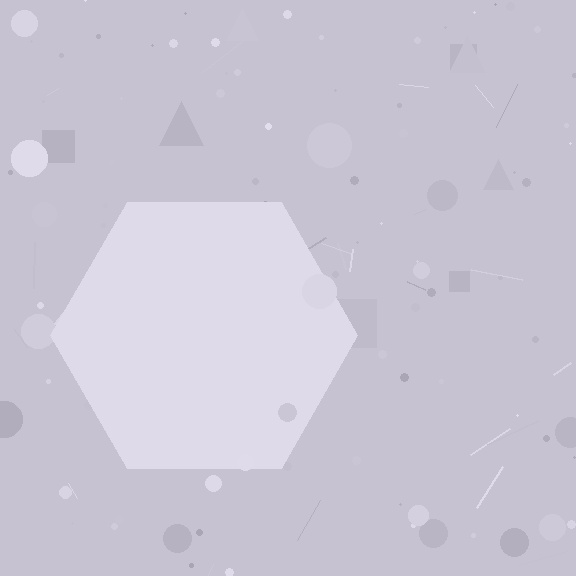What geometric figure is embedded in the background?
A hexagon is embedded in the background.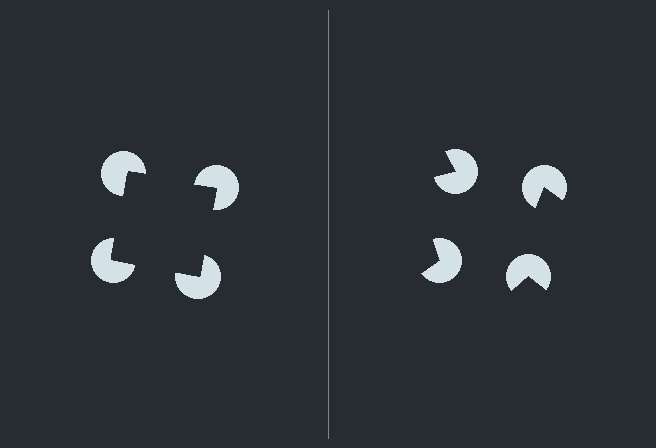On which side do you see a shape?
An illusory square appears on the left side. On the right side the wedge cuts are rotated, so no coherent shape forms.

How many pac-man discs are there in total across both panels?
8 — 4 on each side.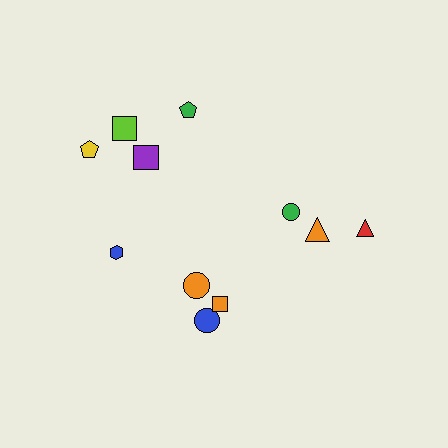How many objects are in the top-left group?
There are 5 objects.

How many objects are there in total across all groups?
There are 11 objects.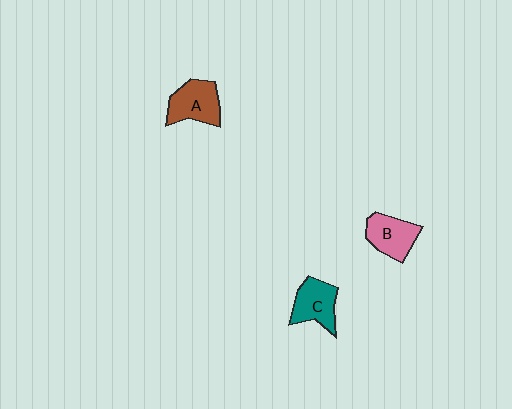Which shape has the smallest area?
Shape C (teal).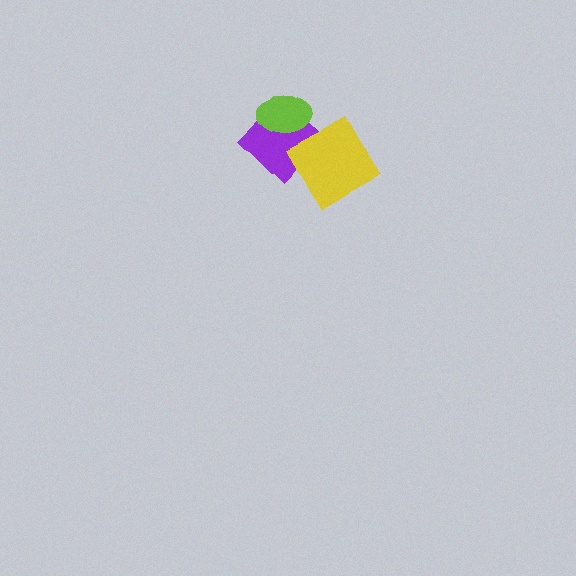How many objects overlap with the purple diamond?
2 objects overlap with the purple diamond.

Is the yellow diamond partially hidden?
No, no other shape covers it.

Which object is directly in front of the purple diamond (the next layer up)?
The yellow diamond is directly in front of the purple diamond.